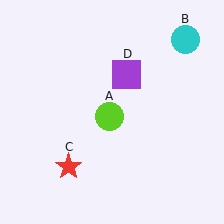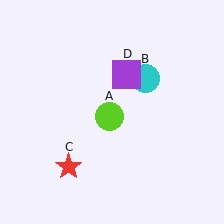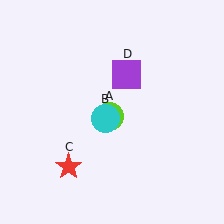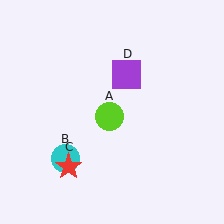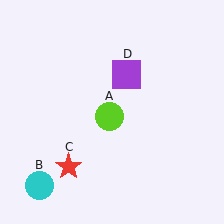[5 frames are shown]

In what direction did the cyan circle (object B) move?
The cyan circle (object B) moved down and to the left.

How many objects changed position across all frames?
1 object changed position: cyan circle (object B).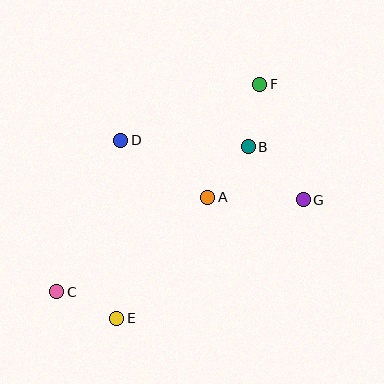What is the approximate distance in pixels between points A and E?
The distance between A and E is approximately 151 pixels.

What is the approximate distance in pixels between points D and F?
The distance between D and F is approximately 150 pixels.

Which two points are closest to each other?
Points B and F are closest to each other.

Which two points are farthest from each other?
Points C and F are farthest from each other.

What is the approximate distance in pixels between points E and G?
The distance between E and G is approximately 221 pixels.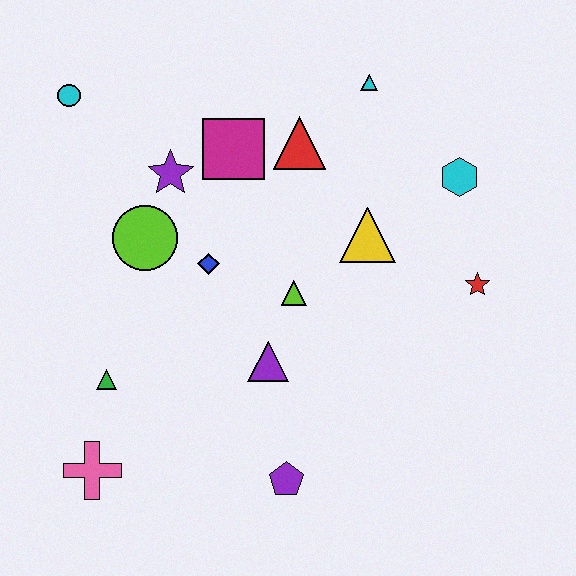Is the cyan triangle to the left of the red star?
Yes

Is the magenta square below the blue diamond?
No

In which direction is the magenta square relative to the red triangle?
The magenta square is to the left of the red triangle.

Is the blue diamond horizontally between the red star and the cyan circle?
Yes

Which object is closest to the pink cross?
The green triangle is closest to the pink cross.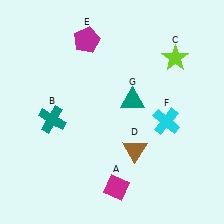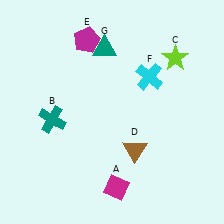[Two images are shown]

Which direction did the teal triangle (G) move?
The teal triangle (G) moved up.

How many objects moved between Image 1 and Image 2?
2 objects moved between the two images.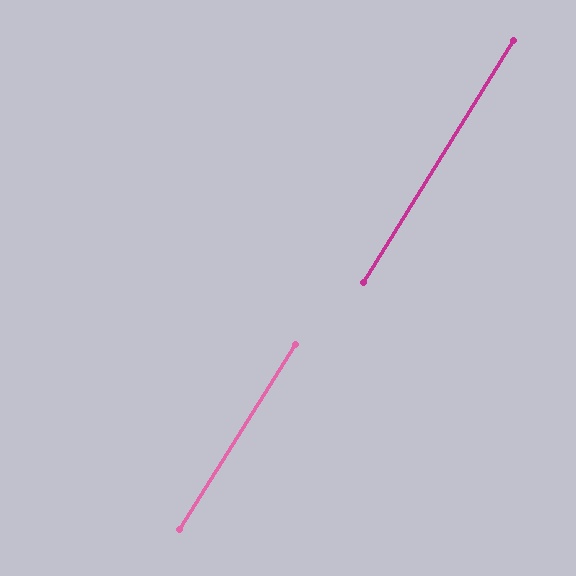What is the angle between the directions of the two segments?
Approximately 1 degree.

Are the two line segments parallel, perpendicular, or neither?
Parallel — their directions differ by only 0.5°.